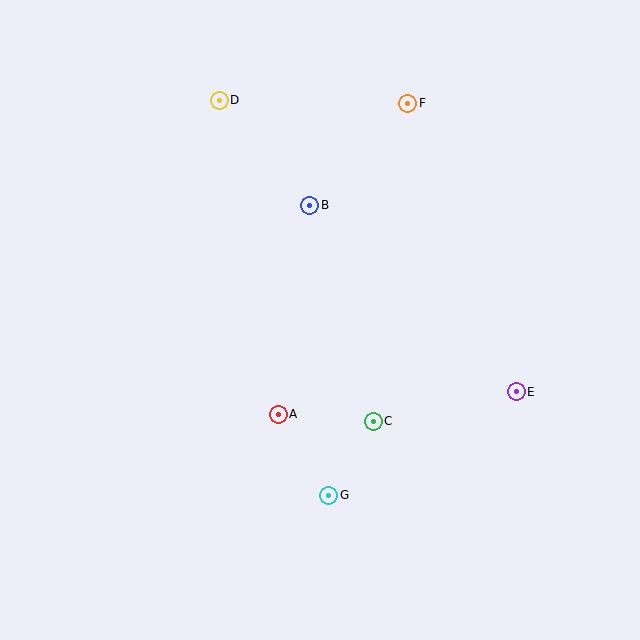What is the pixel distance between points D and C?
The distance between D and C is 356 pixels.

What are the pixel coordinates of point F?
Point F is at (408, 103).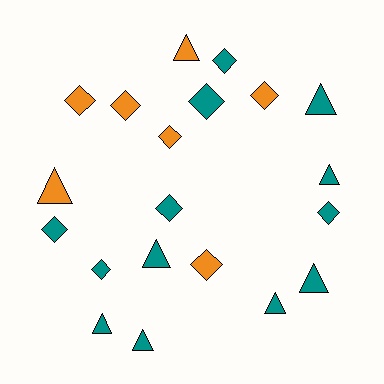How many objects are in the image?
There are 20 objects.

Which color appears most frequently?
Teal, with 13 objects.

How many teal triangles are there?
There are 7 teal triangles.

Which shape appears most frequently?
Diamond, with 11 objects.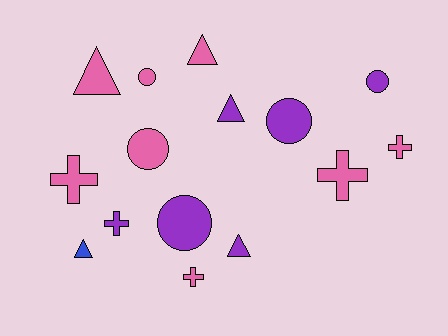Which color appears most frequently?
Pink, with 8 objects.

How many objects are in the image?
There are 15 objects.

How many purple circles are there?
There are 3 purple circles.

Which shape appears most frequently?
Circle, with 5 objects.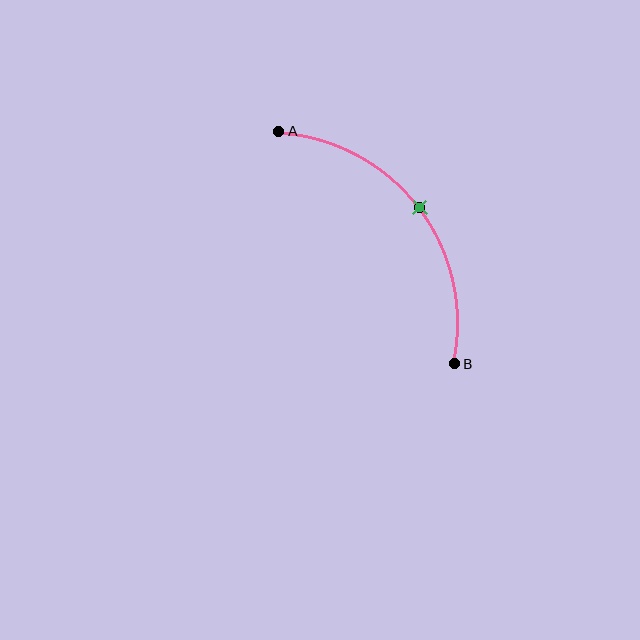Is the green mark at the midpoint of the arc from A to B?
Yes. The green mark lies on the arc at equal arc-length from both A and B — it is the arc midpoint.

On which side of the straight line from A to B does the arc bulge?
The arc bulges above and to the right of the straight line connecting A and B.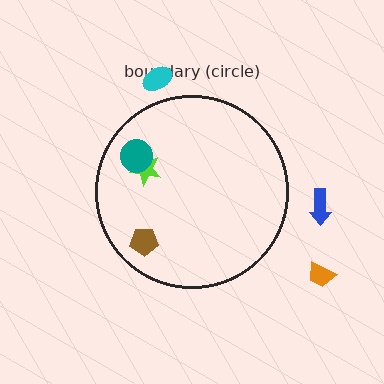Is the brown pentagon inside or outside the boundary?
Inside.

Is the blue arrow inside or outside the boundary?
Outside.